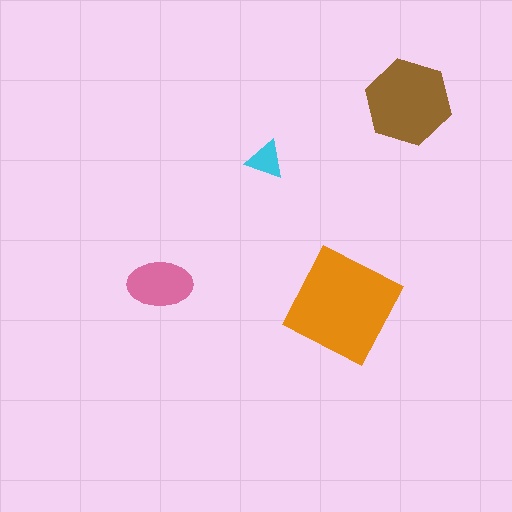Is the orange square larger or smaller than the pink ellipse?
Larger.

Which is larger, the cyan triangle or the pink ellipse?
The pink ellipse.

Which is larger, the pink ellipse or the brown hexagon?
The brown hexagon.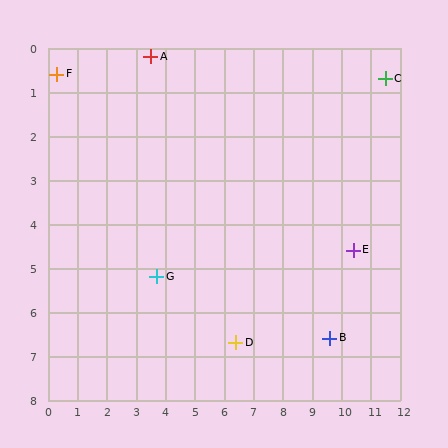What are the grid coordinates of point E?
Point E is at approximately (10.4, 4.6).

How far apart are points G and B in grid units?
Points G and B are about 6.1 grid units apart.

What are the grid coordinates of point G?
Point G is at approximately (3.7, 5.2).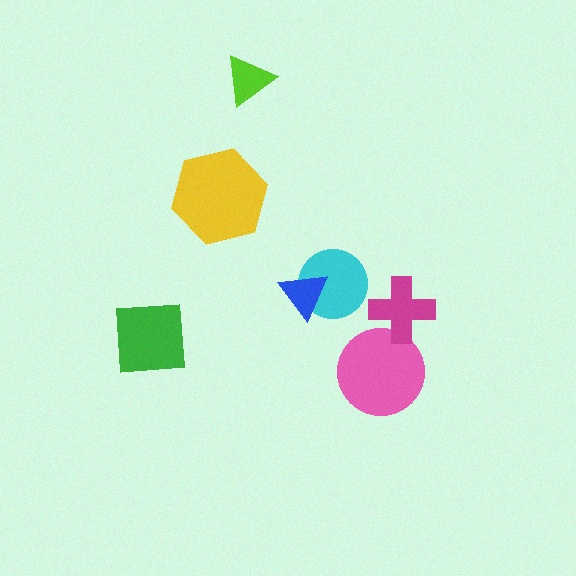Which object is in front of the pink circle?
The magenta cross is in front of the pink circle.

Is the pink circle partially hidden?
Yes, it is partially covered by another shape.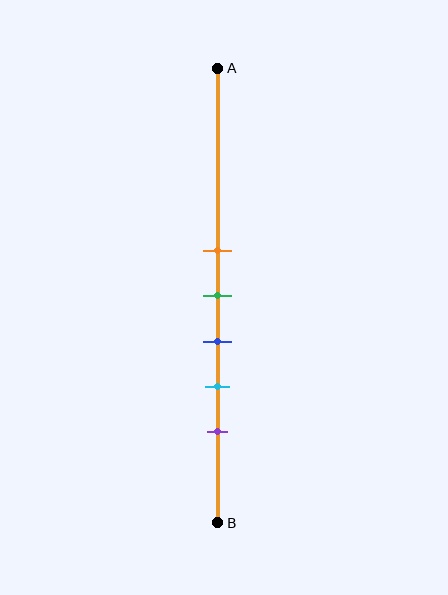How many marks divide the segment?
There are 5 marks dividing the segment.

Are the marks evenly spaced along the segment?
Yes, the marks are approximately evenly spaced.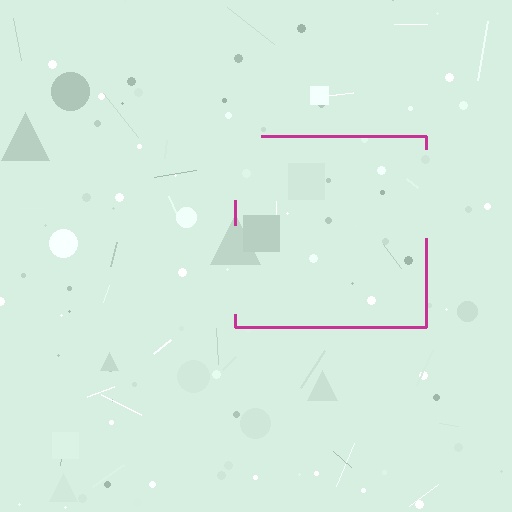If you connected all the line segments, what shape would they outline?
They would outline a square.